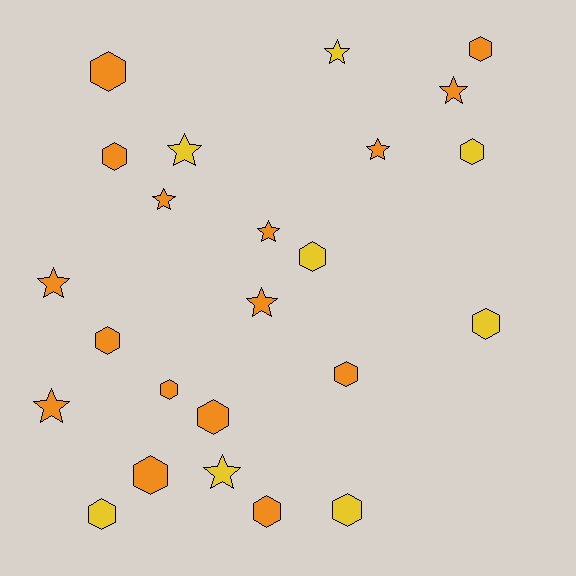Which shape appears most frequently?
Hexagon, with 14 objects.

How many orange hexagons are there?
There are 9 orange hexagons.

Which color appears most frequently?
Orange, with 16 objects.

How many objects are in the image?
There are 24 objects.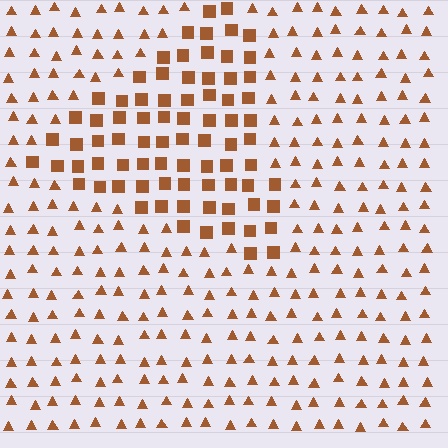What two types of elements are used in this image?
The image uses squares inside the triangle region and triangles outside it.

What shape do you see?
I see a triangle.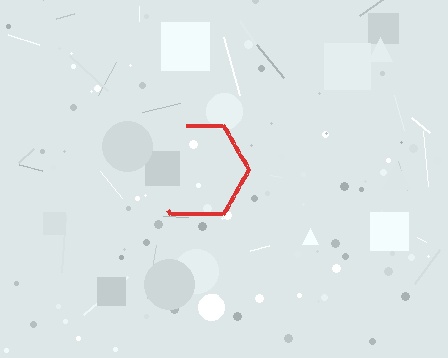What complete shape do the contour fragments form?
The contour fragments form a hexagon.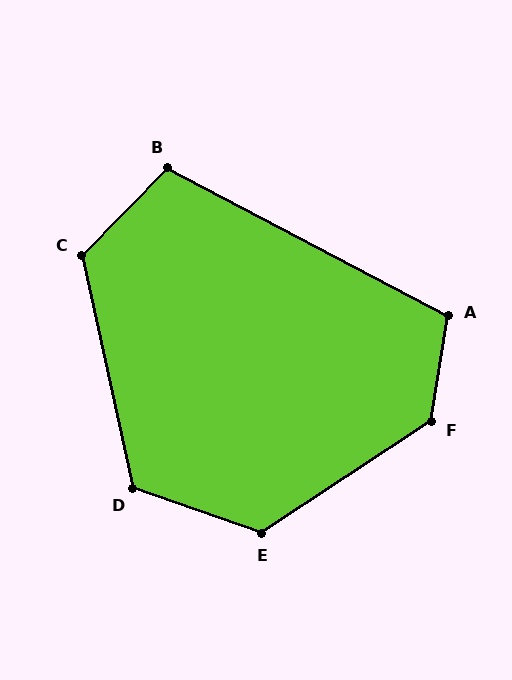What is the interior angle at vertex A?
Approximately 109 degrees (obtuse).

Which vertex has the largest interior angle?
F, at approximately 132 degrees.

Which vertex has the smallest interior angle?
B, at approximately 107 degrees.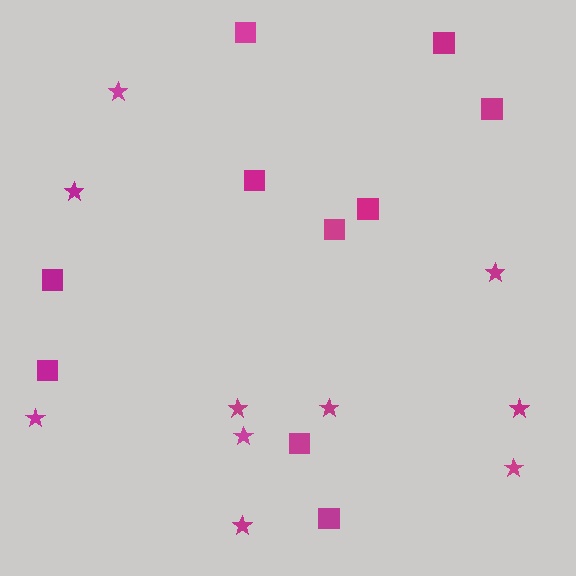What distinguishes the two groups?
There are 2 groups: one group of stars (10) and one group of squares (10).